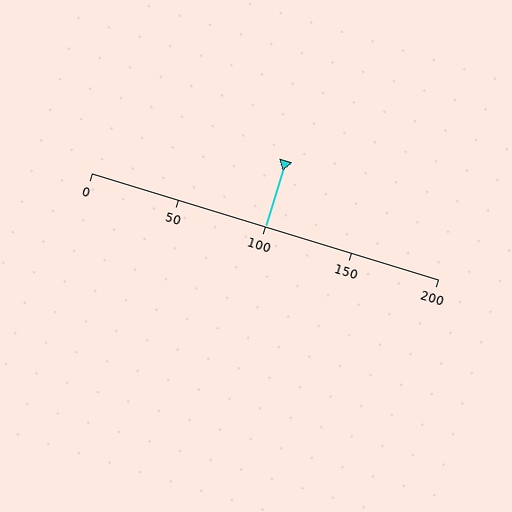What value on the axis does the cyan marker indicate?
The marker indicates approximately 100.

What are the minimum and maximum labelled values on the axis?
The axis runs from 0 to 200.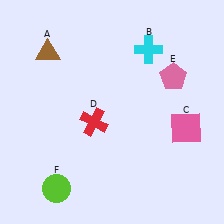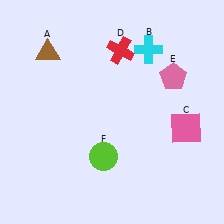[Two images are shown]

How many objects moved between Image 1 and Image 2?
2 objects moved between the two images.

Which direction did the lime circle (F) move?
The lime circle (F) moved right.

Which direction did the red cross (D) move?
The red cross (D) moved up.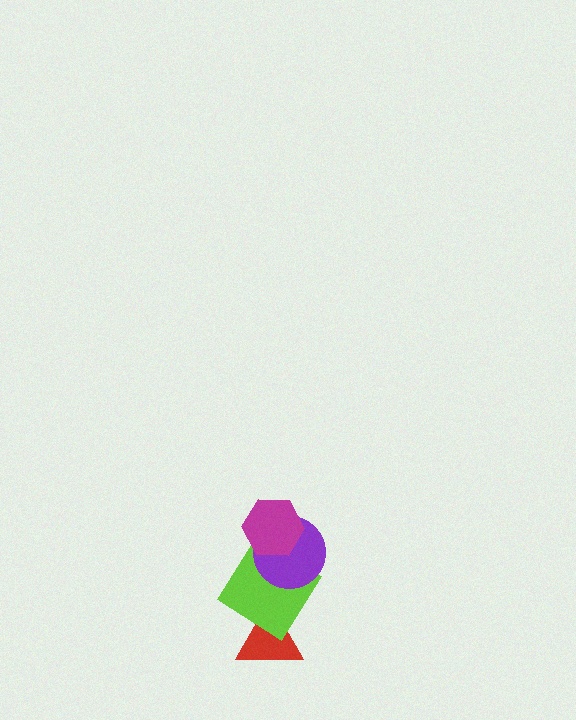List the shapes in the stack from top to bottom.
From top to bottom: the magenta hexagon, the purple circle, the lime diamond, the red triangle.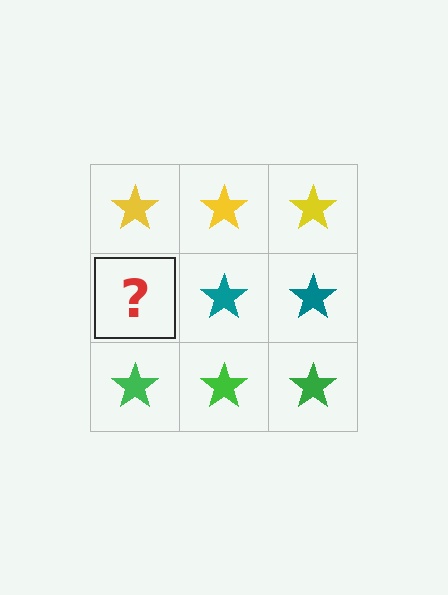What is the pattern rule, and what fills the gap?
The rule is that each row has a consistent color. The gap should be filled with a teal star.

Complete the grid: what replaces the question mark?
The question mark should be replaced with a teal star.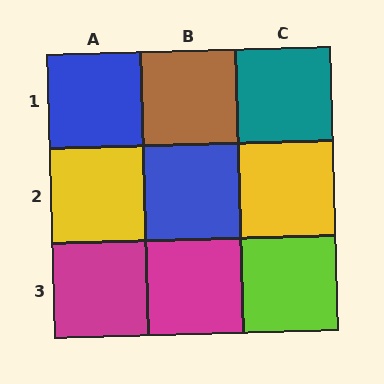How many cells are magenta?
2 cells are magenta.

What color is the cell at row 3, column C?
Lime.